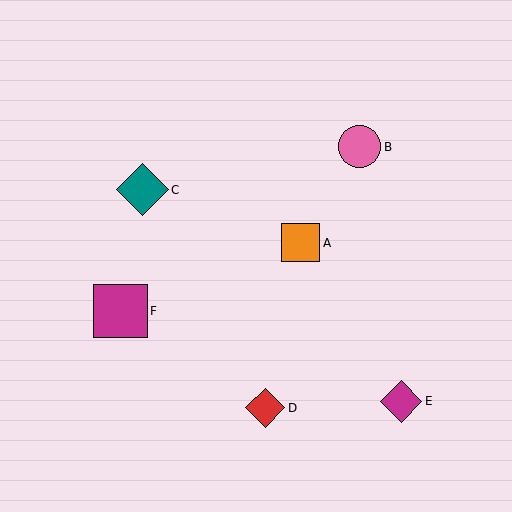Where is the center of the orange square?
The center of the orange square is at (301, 243).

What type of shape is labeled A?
Shape A is an orange square.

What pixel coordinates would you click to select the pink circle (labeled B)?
Click at (360, 147) to select the pink circle B.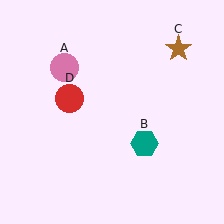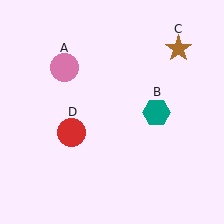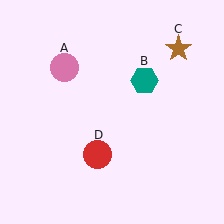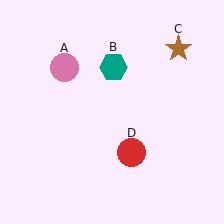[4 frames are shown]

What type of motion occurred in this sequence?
The teal hexagon (object B), red circle (object D) rotated counterclockwise around the center of the scene.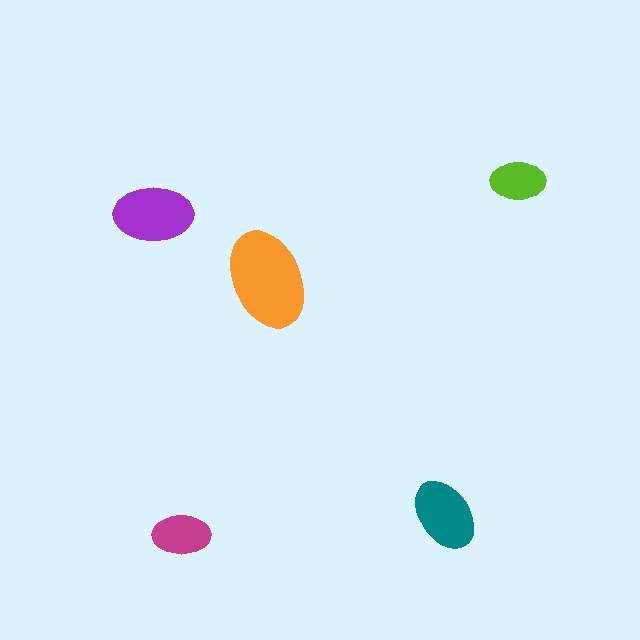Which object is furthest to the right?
The lime ellipse is rightmost.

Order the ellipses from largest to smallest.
the orange one, the purple one, the teal one, the magenta one, the lime one.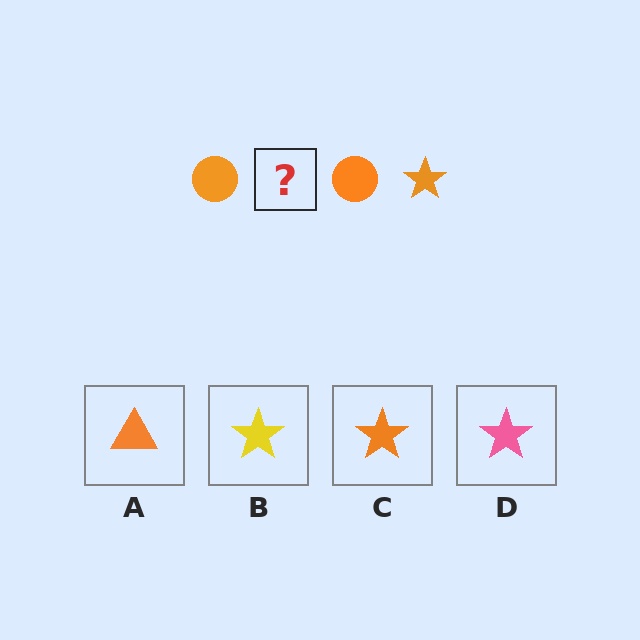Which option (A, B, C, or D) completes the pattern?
C.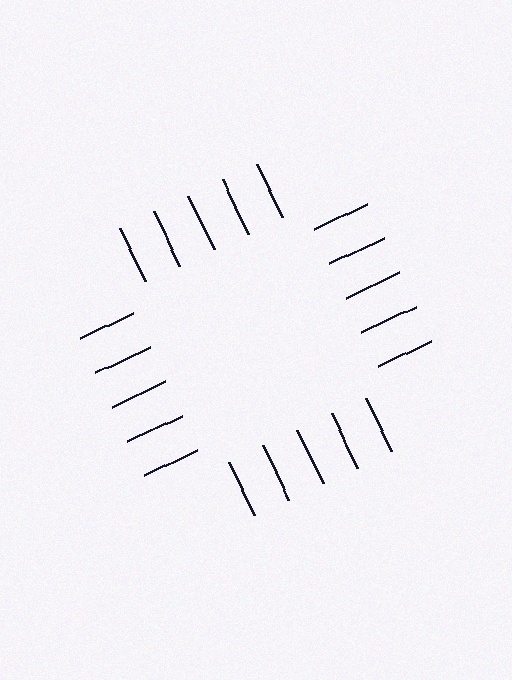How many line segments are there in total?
20 — 5 along each of the 4 edges.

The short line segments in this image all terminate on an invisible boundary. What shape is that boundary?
An illusory square — the line segments terminate on its edges but no continuous stroke is drawn.